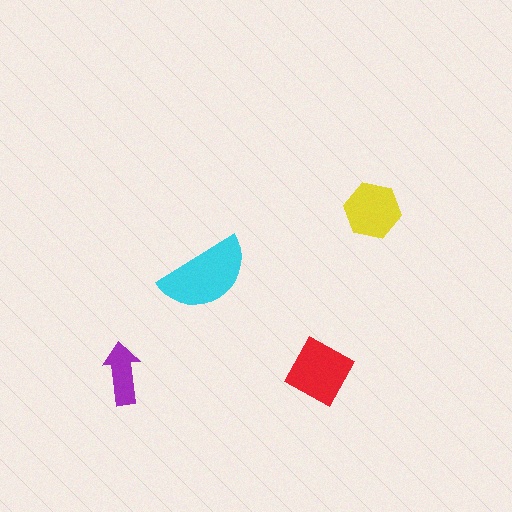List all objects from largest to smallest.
The cyan semicircle, the red diamond, the yellow hexagon, the purple arrow.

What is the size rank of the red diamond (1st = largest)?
2nd.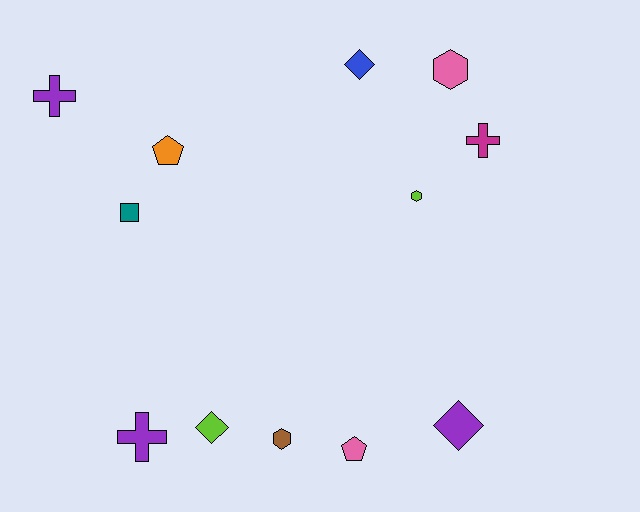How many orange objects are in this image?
There is 1 orange object.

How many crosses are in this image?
There are 3 crosses.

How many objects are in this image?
There are 12 objects.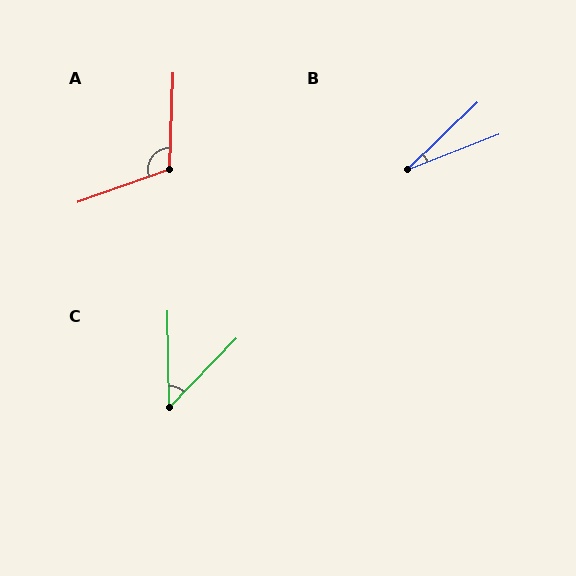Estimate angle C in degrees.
Approximately 45 degrees.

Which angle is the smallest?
B, at approximately 22 degrees.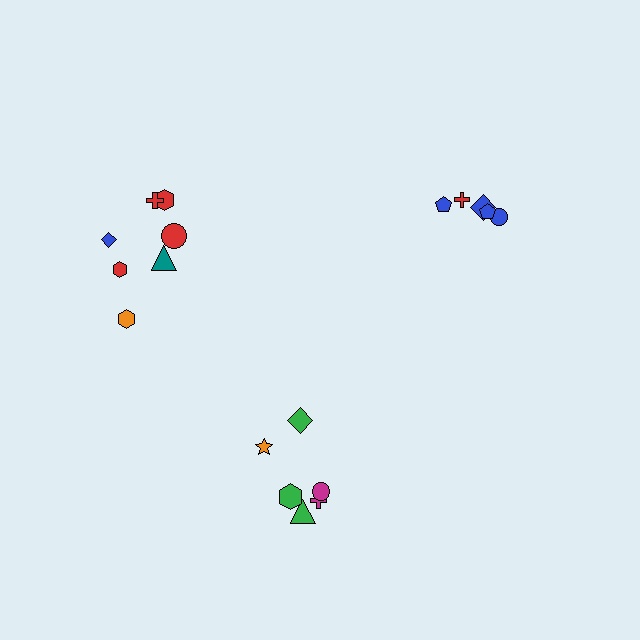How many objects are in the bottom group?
There are 6 objects.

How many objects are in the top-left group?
There are 7 objects.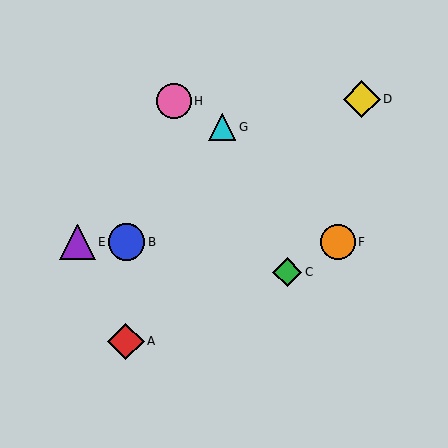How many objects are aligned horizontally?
3 objects (B, E, F) are aligned horizontally.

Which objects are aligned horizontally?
Objects B, E, F are aligned horizontally.